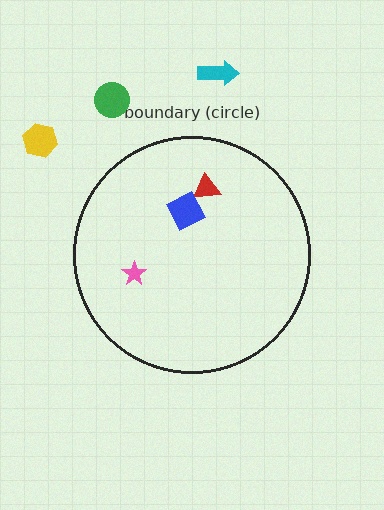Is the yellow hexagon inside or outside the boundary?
Outside.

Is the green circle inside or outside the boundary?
Outside.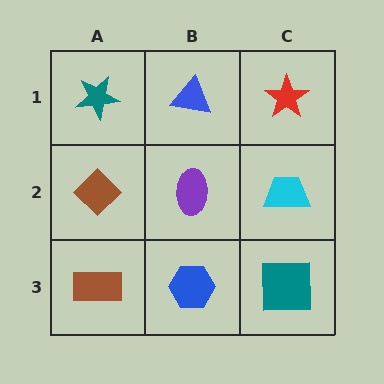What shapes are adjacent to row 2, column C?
A red star (row 1, column C), a teal square (row 3, column C), a purple ellipse (row 2, column B).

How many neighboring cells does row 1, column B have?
3.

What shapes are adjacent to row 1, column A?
A brown diamond (row 2, column A), a blue triangle (row 1, column B).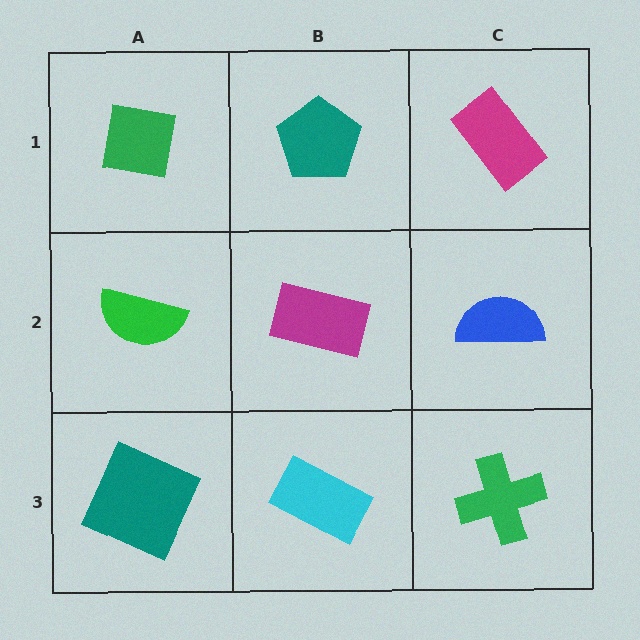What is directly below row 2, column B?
A cyan rectangle.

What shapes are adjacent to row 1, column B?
A magenta rectangle (row 2, column B), a green square (row 1, column A), a magenta rectangle (row 1, column C).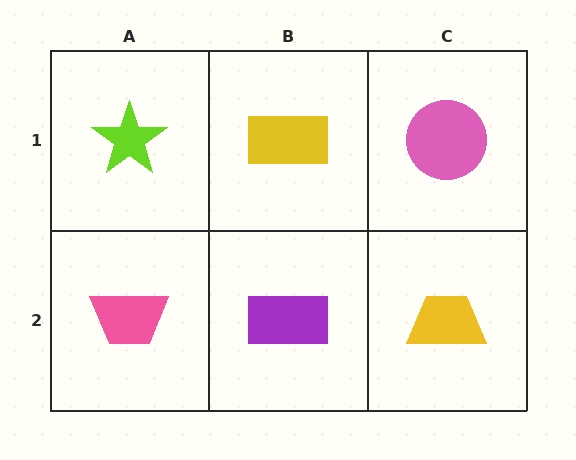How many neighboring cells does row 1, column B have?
3.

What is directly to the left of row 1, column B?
A lime star.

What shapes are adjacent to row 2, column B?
A yellow rectangle (row 1, column B), a pink trapezoid (row 2, column A), a yellow trapezoid (row 2, column C).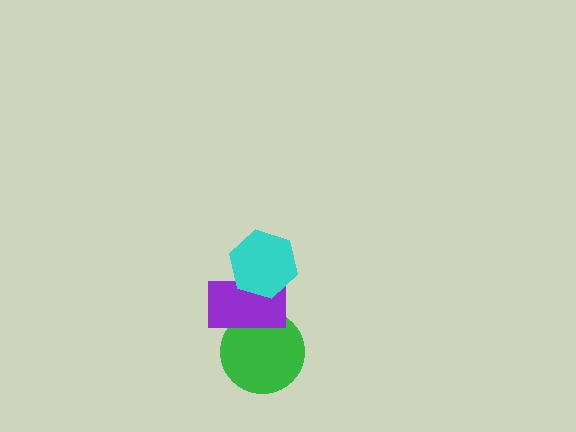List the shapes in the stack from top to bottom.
From top to bottom: the cyan hexagon, the purple rectangle, the green circle.